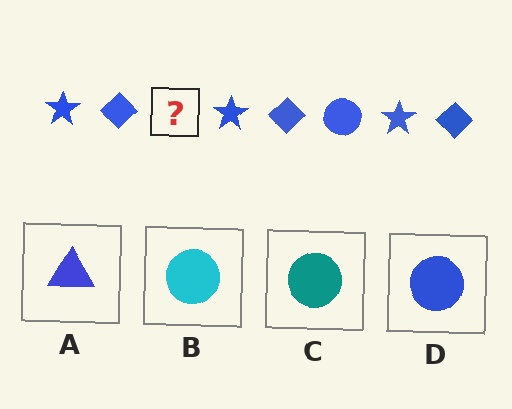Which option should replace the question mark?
Option D.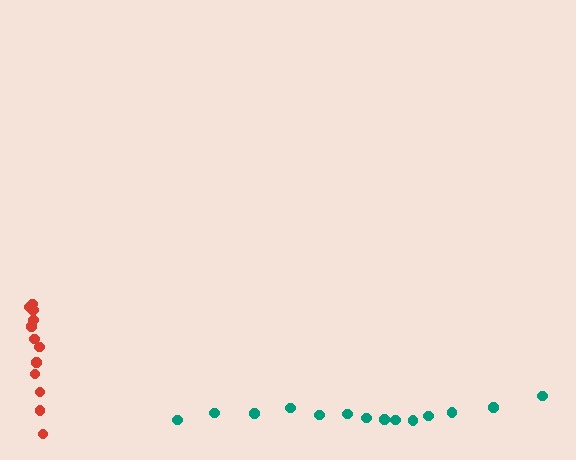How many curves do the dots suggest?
There are 2 distinct paths.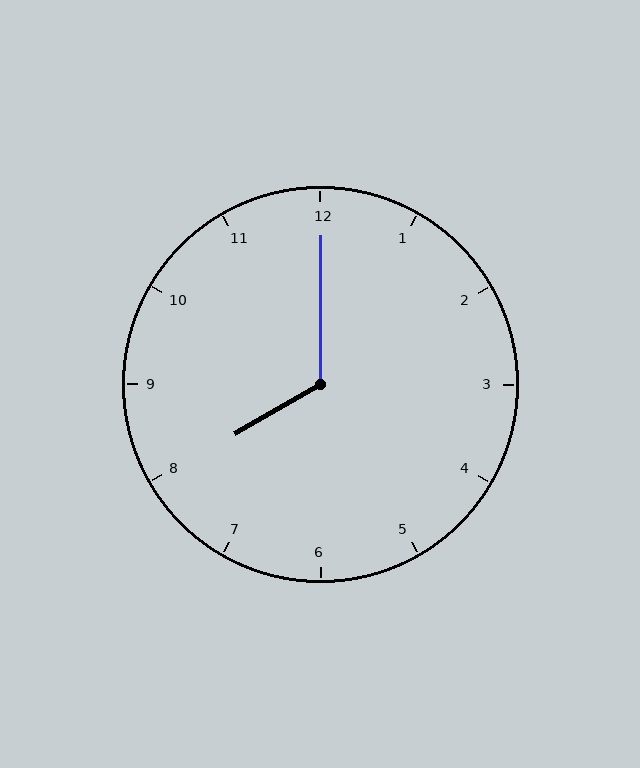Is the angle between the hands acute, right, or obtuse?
It is obtuse.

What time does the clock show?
8:00.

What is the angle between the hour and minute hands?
Approximately 120 degrees.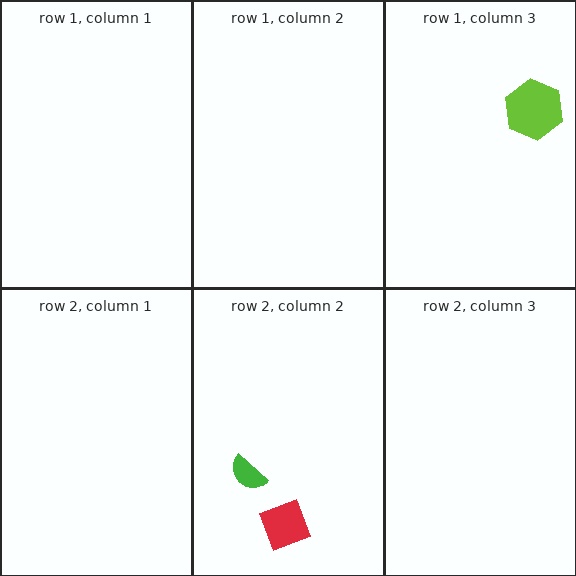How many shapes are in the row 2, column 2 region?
2.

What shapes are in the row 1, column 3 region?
The lime hexagon.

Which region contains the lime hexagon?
The row 1, column 3 region.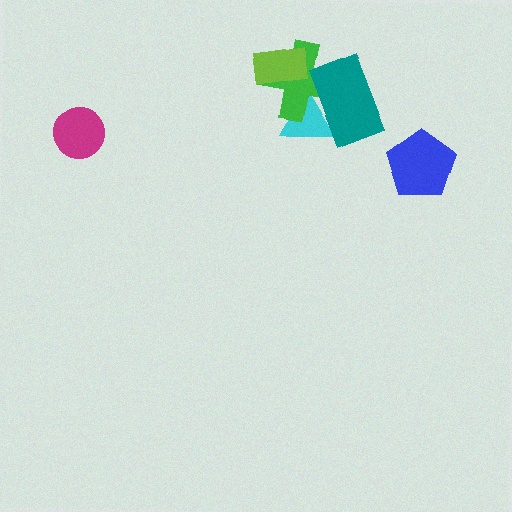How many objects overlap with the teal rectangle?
2 objects overlap with the teal rectangle.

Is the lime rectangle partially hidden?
No, no other shape covers it.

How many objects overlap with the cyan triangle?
2 objects overlap with the cyan triangle.